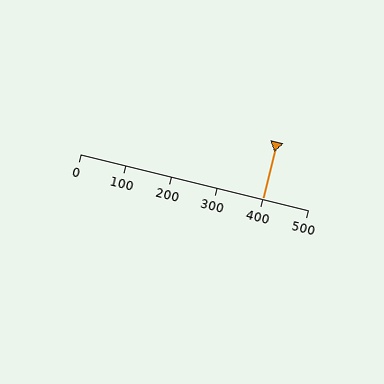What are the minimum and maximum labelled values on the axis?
The axis runs from 0 to 500.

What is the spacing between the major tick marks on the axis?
The major ticks are spaced 100 apart.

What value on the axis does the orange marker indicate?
The marker indicates approximately 400.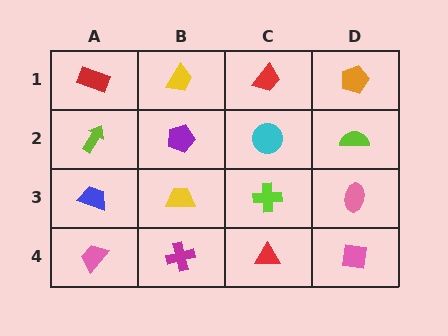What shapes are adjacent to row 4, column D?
A pink ellipse (row 3, column D), a red triangle (row 4, column C).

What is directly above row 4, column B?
A yellow trapezoid.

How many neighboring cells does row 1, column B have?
3.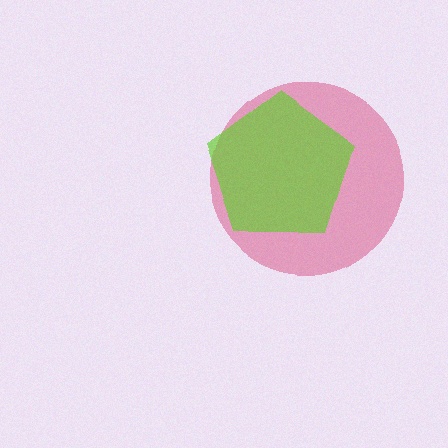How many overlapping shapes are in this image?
There are 2 overlapping shapes in the image.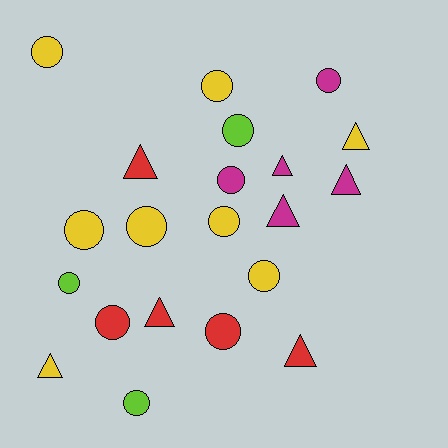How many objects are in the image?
There are 21 objects.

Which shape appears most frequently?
Circle, with 13 objects.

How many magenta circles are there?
There are 2 magenta circles.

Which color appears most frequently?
Yellow, with 8 objects.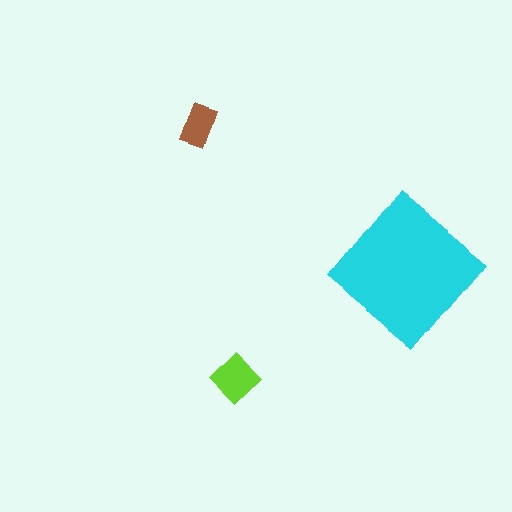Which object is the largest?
The cyan diamond.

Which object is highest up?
The brown rectangle is topmost.